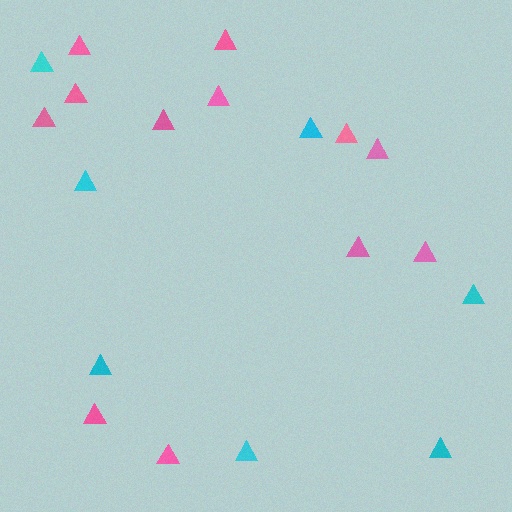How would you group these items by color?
There are 2 groups: one group of pink triangles (12) and one group of cyan triangles (7).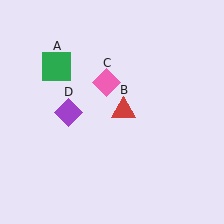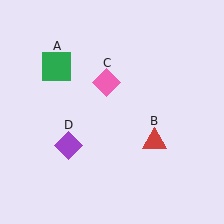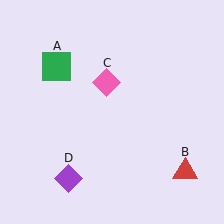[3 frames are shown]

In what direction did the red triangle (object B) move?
The red triangle (object B) moved down and to the right.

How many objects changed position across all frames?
2 objects changed position: red triangle (object B), purple diamond (object D).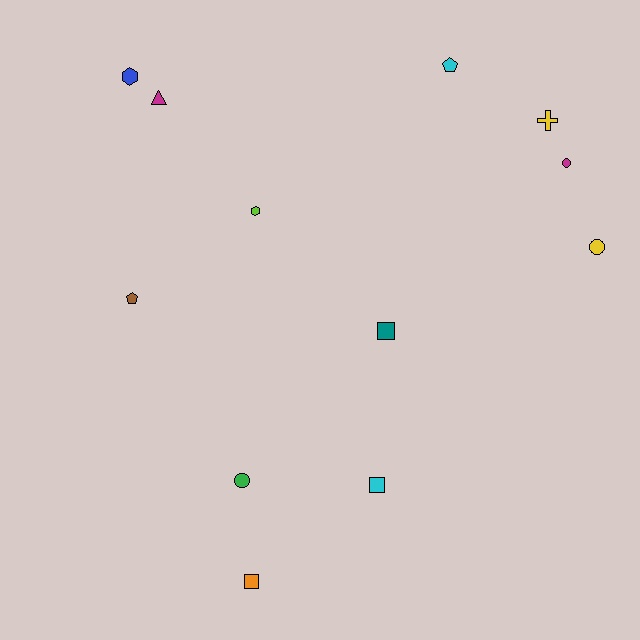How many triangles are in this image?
There is 1 triangle.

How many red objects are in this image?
There are no red objects.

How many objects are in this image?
There are 12 objects.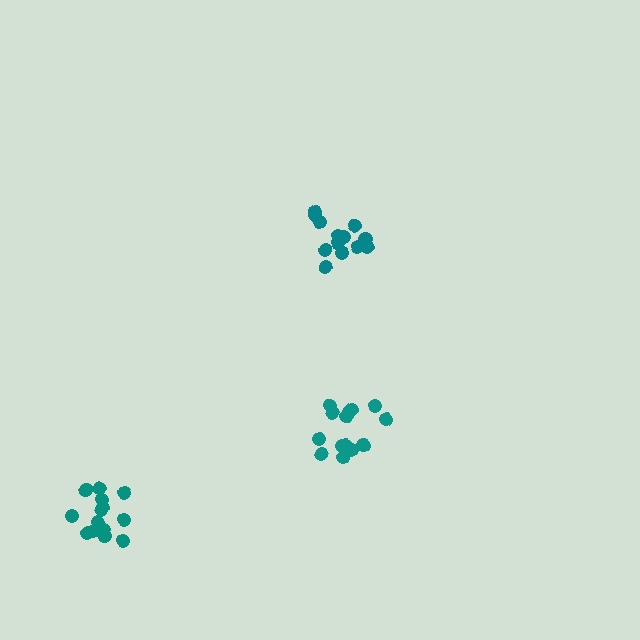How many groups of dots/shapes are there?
There are 3 groups.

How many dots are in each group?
Group 1: 13 dots, Group 2: 14 dots, Group 3: 15 dots (42 total).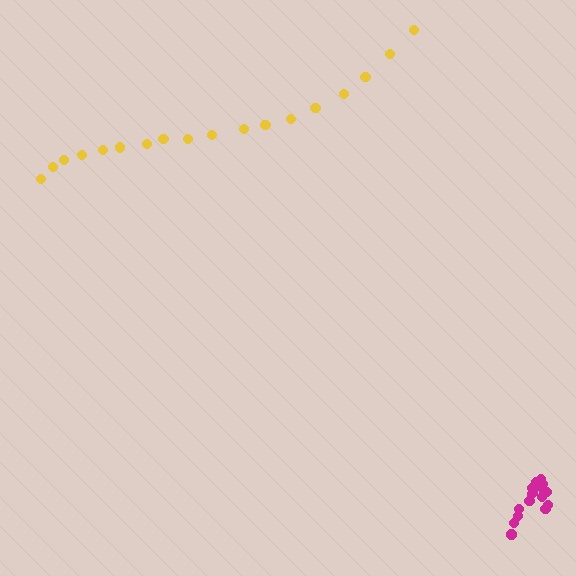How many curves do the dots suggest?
There are 2 distinct paths.